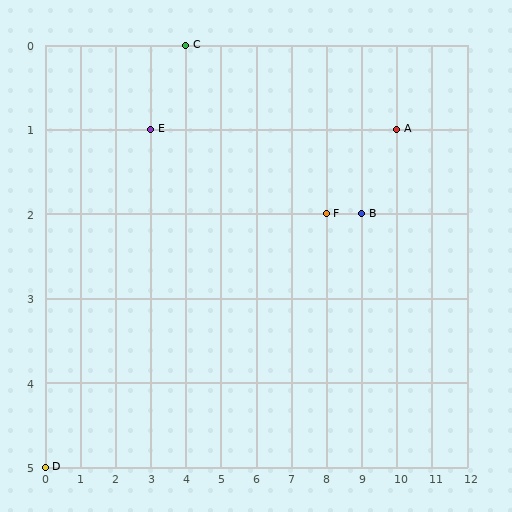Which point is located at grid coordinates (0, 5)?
Point D is at (0, 5).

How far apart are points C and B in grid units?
Points C and B are 5 columns and 2 rows apart (about 5.4 grid units diagonally).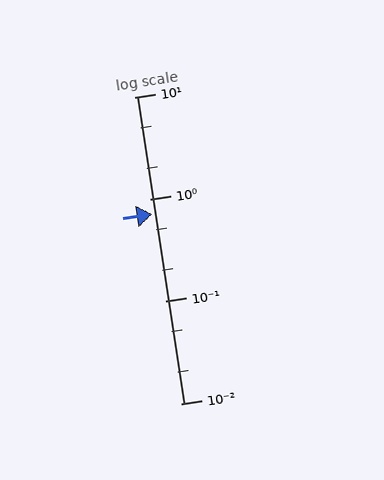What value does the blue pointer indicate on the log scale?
The pointer indicates approximately 0.71.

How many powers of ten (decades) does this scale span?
The scale spans 3 decades, from 0.01 to 10.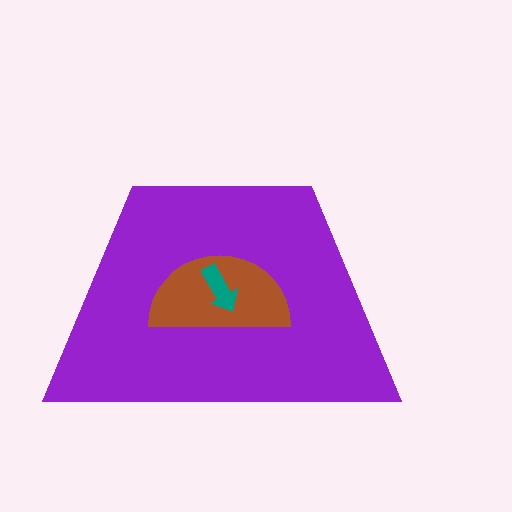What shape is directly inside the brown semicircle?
The teal arrow.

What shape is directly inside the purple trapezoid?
The brown semicircle.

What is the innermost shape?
The teal arrow.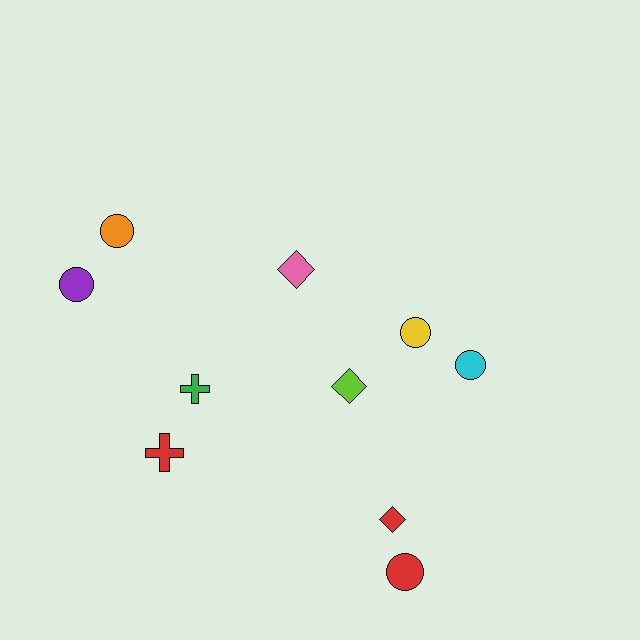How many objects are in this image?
There are 10 objects.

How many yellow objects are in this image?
There is 1 yellow object.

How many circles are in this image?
There are 5 circles.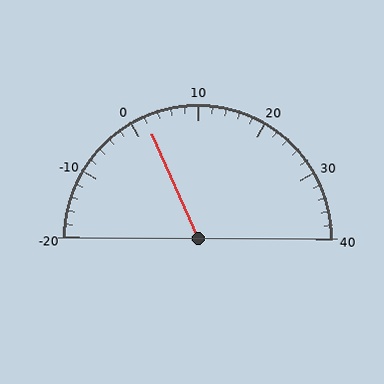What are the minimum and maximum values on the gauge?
The gauge ranges from -20 to 40.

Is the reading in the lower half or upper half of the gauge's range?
The reading is in the lower half of the range (-20 to 40).